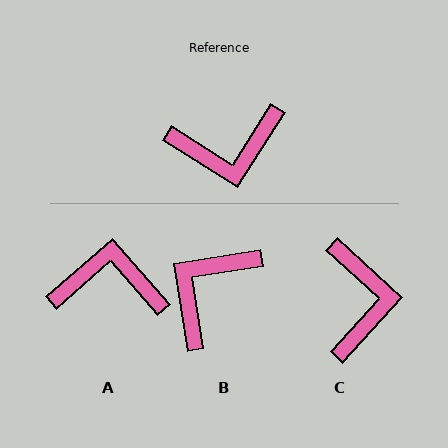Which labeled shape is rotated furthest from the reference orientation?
A, about 164 degrees away.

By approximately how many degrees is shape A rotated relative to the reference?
Approximately 164 degrees counter-clockwise.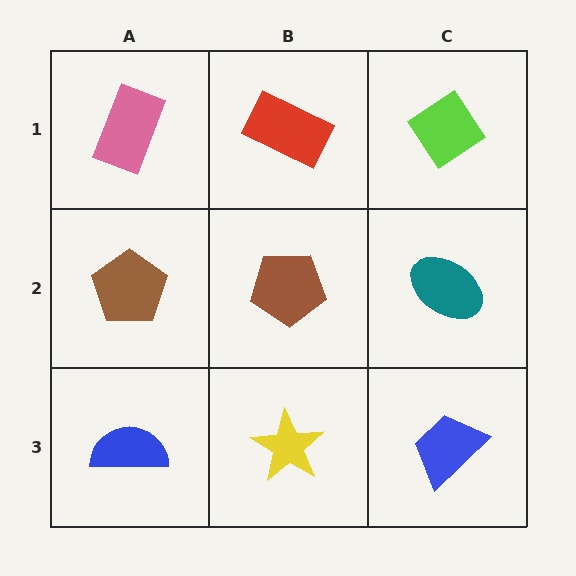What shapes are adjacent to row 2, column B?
A red rectangle (row 1, column B), a yellow star (row 3, column B), a brown pentagon (row 2, column A), a teal ellipse (row 2, column C).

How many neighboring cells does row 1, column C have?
2.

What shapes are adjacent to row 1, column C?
A teal ellipse (row 2, column C), a red rectangle (row 1, column B).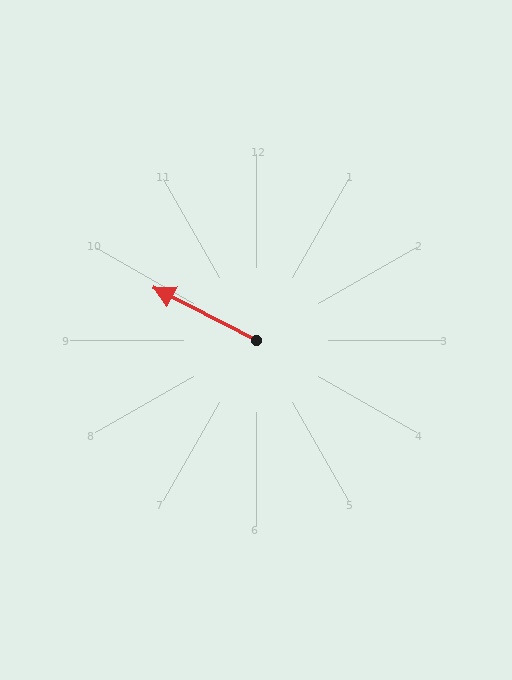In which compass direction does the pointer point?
Northwest.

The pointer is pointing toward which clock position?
Roughly 10 o'clock.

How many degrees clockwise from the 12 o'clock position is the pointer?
Approximately 297 degrees.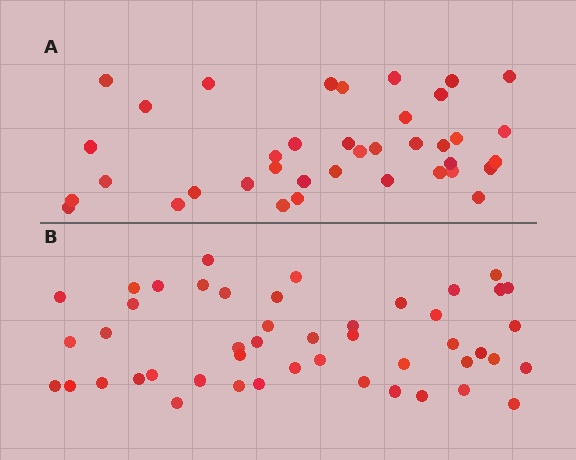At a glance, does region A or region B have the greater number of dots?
Region B (the bottom region) has more dots.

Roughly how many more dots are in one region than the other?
Region B has roughly 8 or so more dots than region A.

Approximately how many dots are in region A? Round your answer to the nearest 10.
About 40 dots. (The exact count is 38, which rounds to 40.)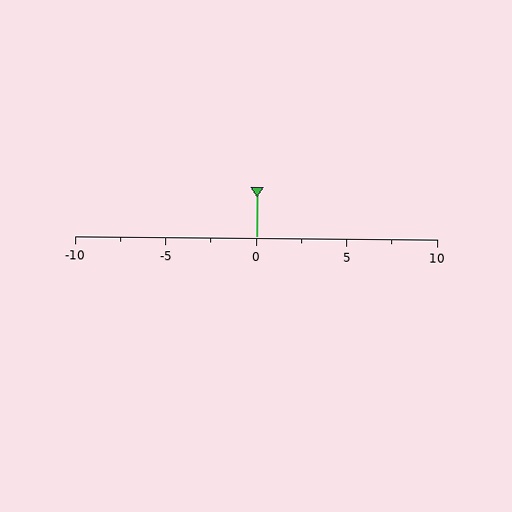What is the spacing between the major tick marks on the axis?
The major ticks are spaced 5 apart.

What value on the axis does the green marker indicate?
The marker indicates approximately 0.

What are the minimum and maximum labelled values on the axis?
The axis runs from -10 to 10.